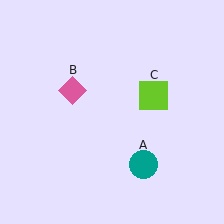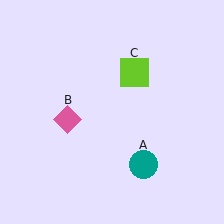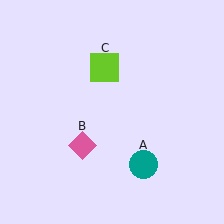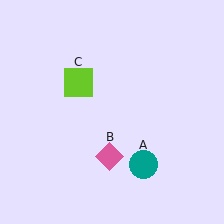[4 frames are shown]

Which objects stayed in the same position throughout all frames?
Teal circle (object A) remained stationary.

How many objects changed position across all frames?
2 objects changed position: pink diamond (object B), lime square (object C).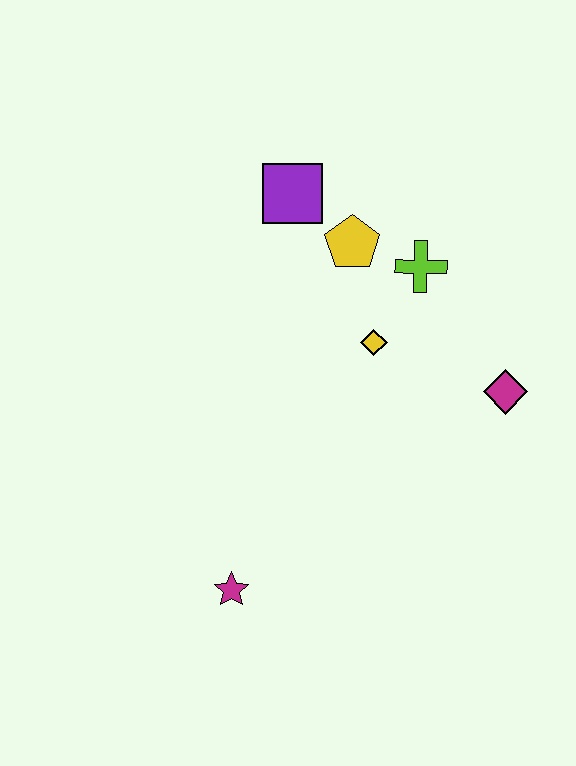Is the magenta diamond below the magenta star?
No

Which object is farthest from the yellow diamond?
The magenta star is farthest from the yellow diamond.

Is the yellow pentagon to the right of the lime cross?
No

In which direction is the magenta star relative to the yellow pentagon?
The magenta star is below the yellow pentagon.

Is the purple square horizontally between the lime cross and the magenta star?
Yes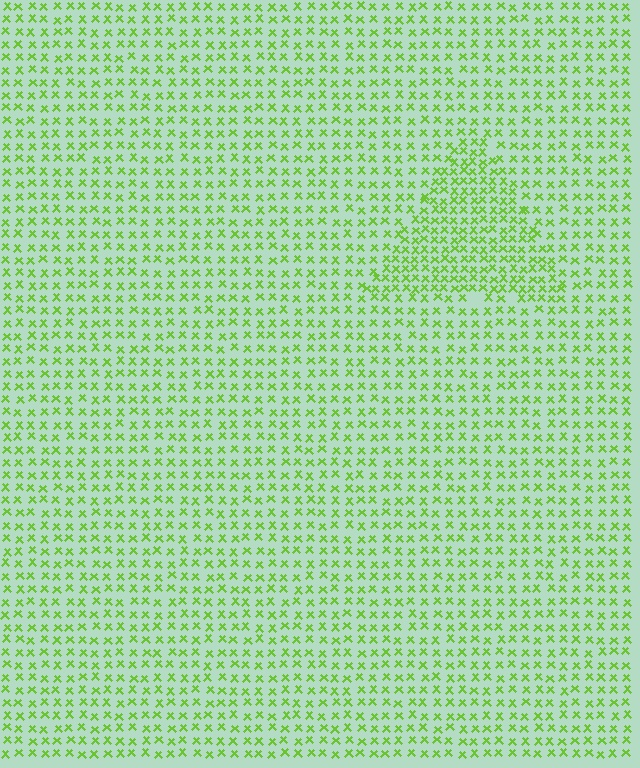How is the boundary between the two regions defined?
The boundary is defined by a change in element density (approximately 1.7x ratio). All elements are the same color, size, and shape.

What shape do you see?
I see a triangle.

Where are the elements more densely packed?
The elements are more densely packed inside the triangle boundary.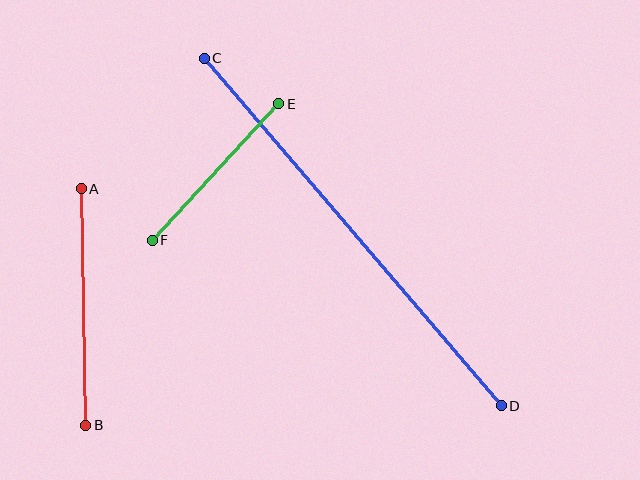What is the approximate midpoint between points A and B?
The midpoint is at approximately (84, 307) pixels.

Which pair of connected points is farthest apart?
Points C and D are farthest apart.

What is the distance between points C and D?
The distance is approximately 457 pixels.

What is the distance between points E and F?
The distance is approximately 186 pixels.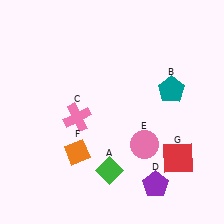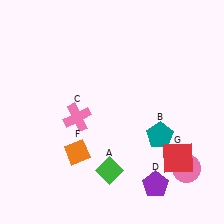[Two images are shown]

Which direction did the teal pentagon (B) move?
The teal pentagon (B) moved down.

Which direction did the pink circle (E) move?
The pink circle (E) moved right.